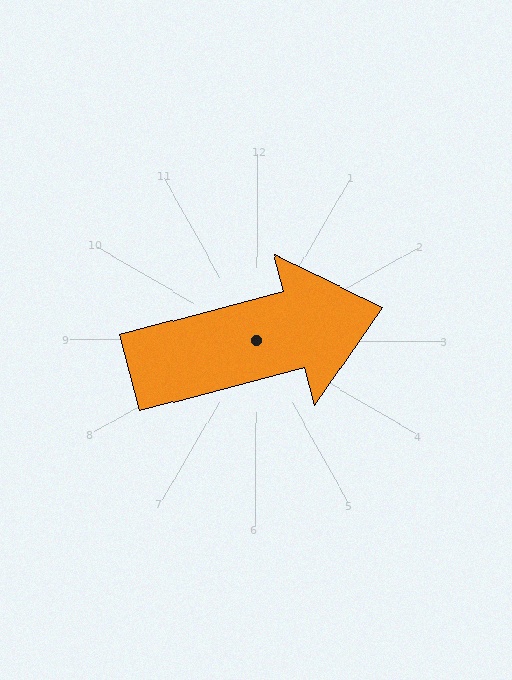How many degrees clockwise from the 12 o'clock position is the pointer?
Approximately 75 degrees.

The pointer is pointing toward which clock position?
Roughly 3 o'clock.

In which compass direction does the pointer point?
East.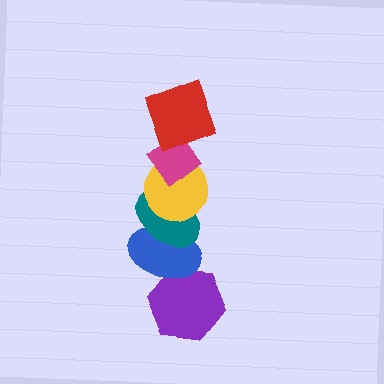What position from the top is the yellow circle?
The yellow circle is 3rd from the top.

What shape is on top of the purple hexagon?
The blue ellipse is on top of the purple hexagon.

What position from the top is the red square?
The red square is 1st from the top.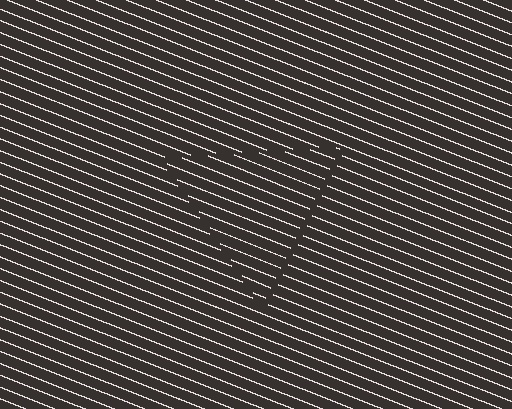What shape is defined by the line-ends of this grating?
An illusory triangle. The interior of the shape contains the same grating, shifted by half a period — the contour is defined by the phase discontinuity where line-ends from the inner and outer gratings abut.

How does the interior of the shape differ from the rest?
The interior of the shape contains the same grating, shifted by half a period — the contour is defined by the phase discontinuity where line-ends from the inner and outer gratings abut.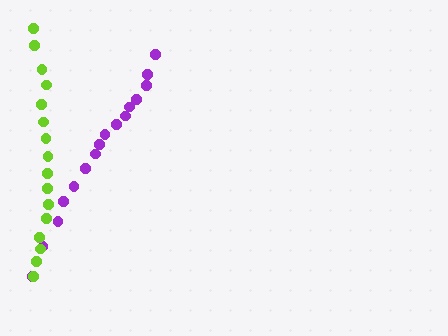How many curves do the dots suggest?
There are 2 distinct paths.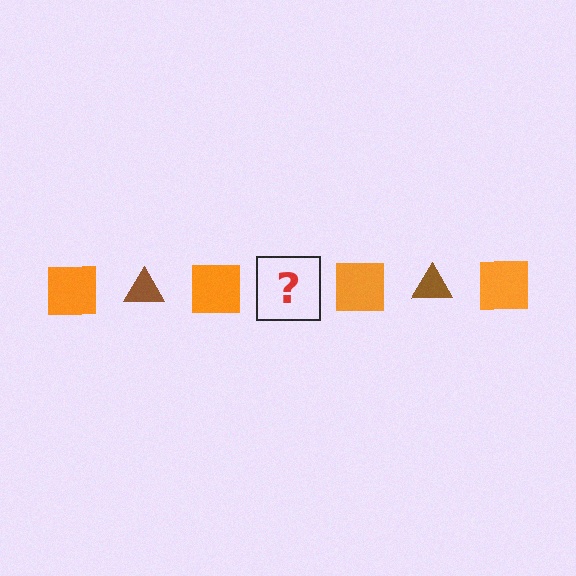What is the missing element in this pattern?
The missing element is a brown triangle.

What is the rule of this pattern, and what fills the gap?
The rule is that the pattern alternates between orange square and brown triangle. The gap should be filled with a brown triangle.